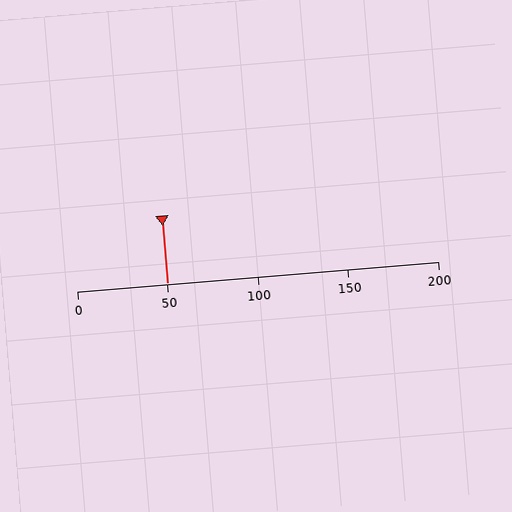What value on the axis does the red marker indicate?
The marker indicates approximately 50.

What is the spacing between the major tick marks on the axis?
The major ticks are spaced 50 apart.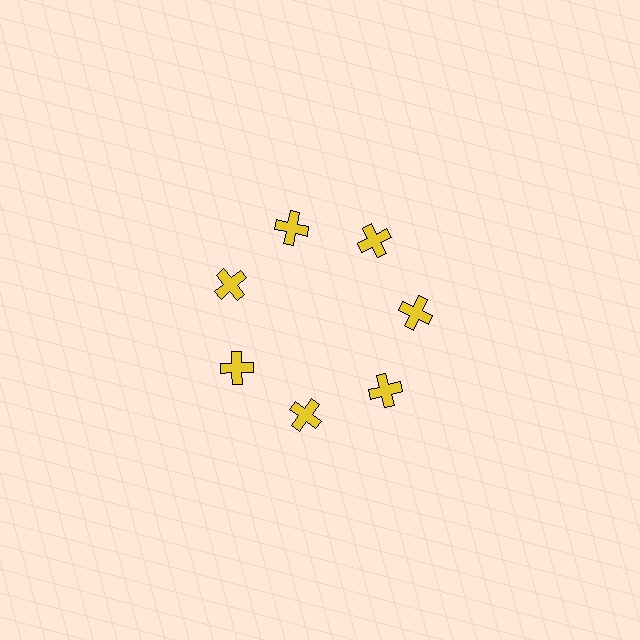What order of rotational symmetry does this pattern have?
This pattern has 7-fold rotational symmetry.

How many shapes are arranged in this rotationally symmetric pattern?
There are 7 shapes, arranged in 7 groups of 1.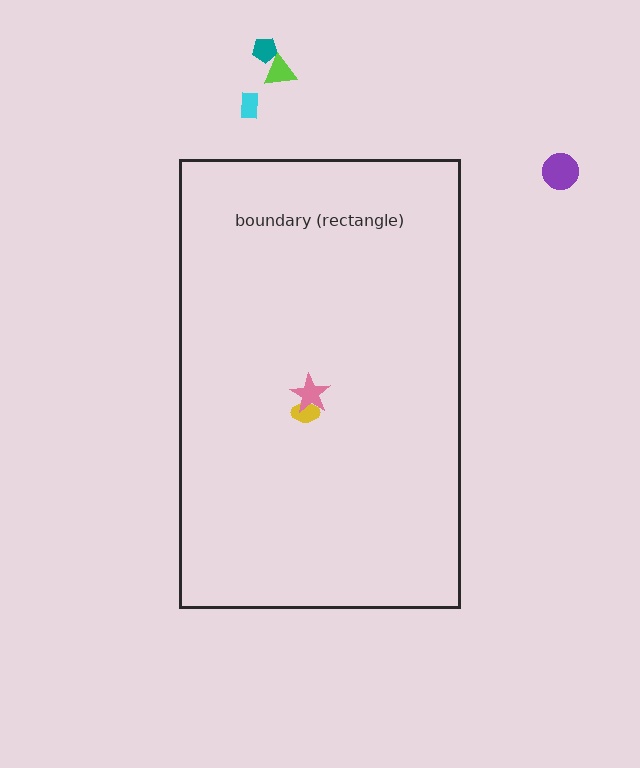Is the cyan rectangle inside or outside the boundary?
Outside.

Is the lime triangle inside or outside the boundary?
Outside.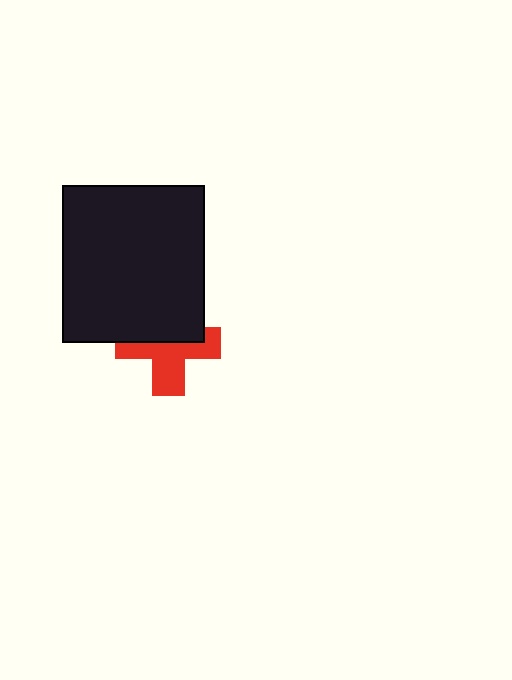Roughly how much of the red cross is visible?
About half of it is visible (roughly 54%).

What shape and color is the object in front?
The object in front is a black rectangle.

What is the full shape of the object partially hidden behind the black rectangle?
The partially hidden object is a red cross.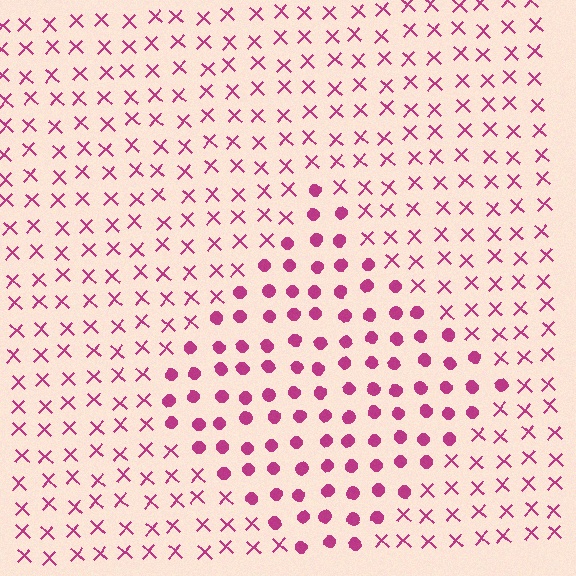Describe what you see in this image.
The image is filled with small magenta elements arranged in a uniform grid. A diamond-shaped region contains circles, while the surrounding area contains X marks. The boundary is defined purely by the change in element shape.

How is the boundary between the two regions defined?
The boundary is defined by a change in element shape: circles inside vs. X marks outside. All elements share the same color and spacing.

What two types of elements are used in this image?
The image uses circles inside the diamond region and X marks outside it.